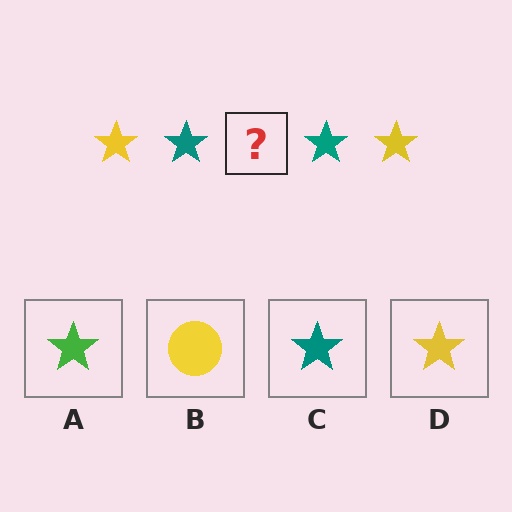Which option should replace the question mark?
Option D.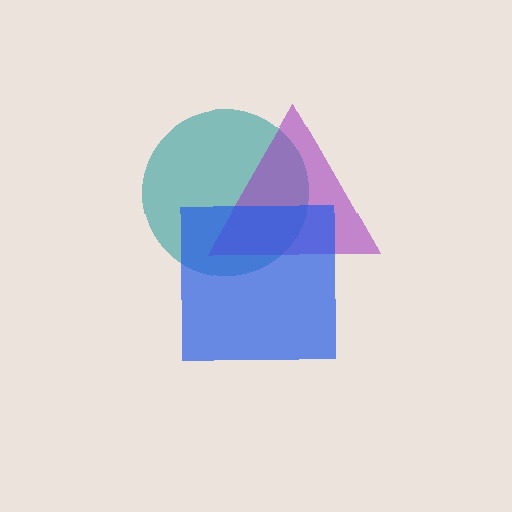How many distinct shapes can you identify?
There are 3 distinct shapes: a teal circle, a purple triangle, a blue square.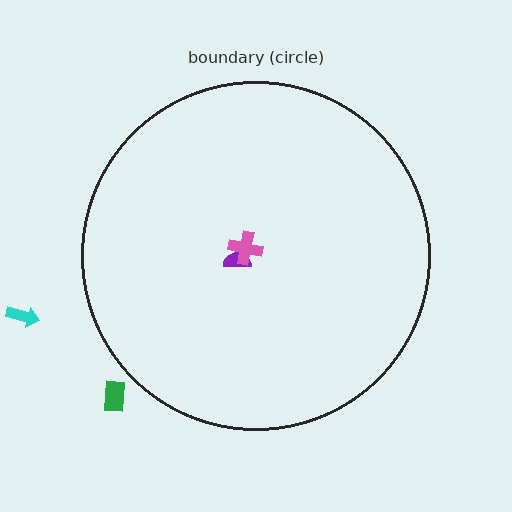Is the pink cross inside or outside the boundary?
Inside.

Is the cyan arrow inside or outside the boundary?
Outside.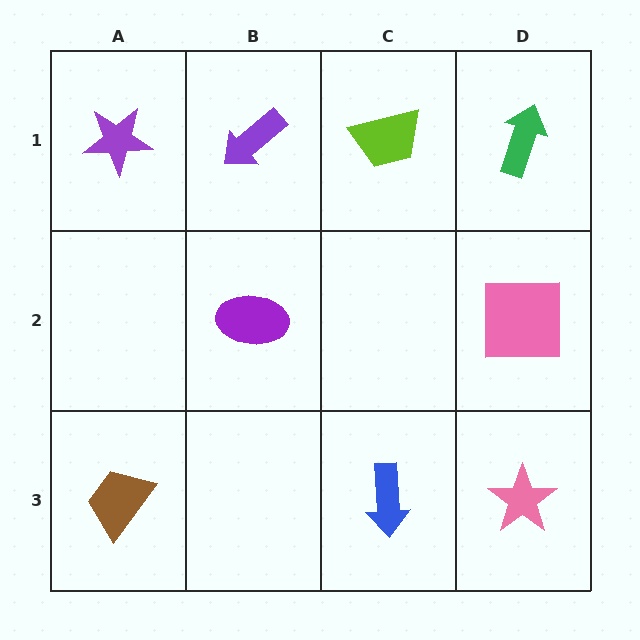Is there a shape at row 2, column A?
No, that cell is empty.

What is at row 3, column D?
A pink star.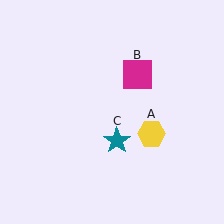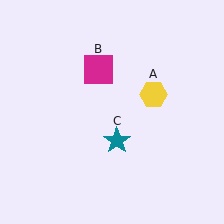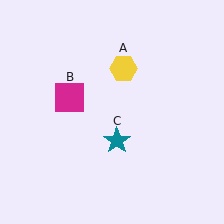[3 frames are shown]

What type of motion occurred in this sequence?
The yellow hexagon (object A), magenta square (object B) rotated counterclockwise around the center of the scene.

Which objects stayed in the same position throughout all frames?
Teal star (object C) remained stationary.